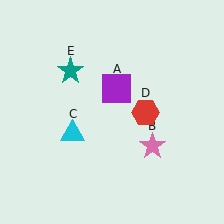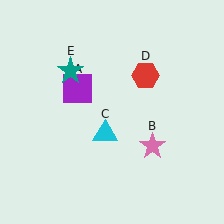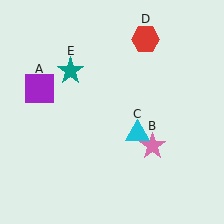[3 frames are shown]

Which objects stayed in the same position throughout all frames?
Pink star (object B) and teal star (object E) remained stationary.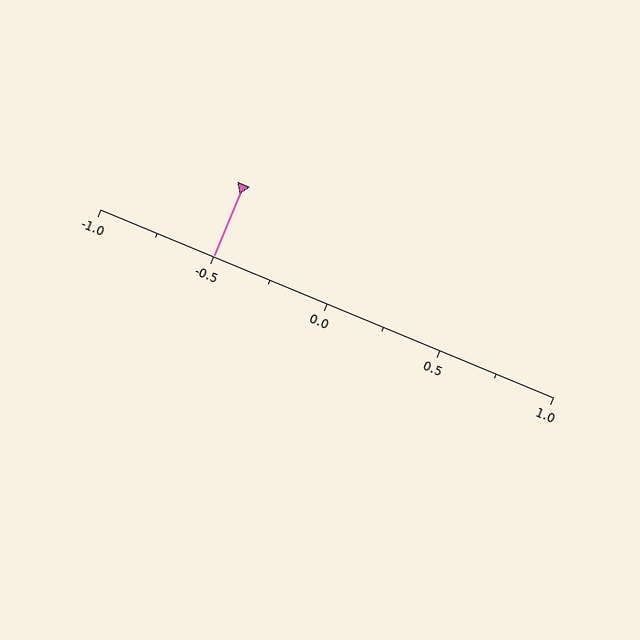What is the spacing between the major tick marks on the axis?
The major ticks are spaced 0.5 apart.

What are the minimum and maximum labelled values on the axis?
The axis runs from -1.0 to 1.0.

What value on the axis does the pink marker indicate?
The marker indicates approximately -0.5.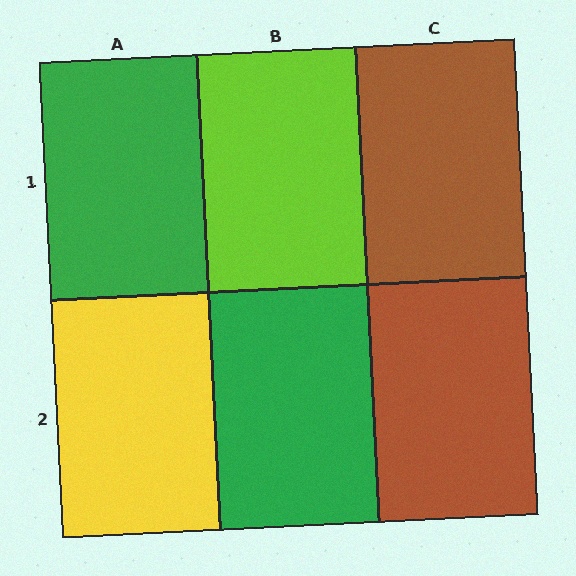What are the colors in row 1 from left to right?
Green, lime, brown.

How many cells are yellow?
1 cell is yellow.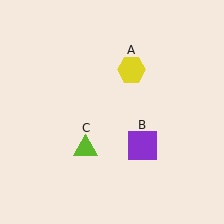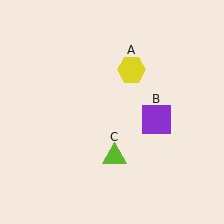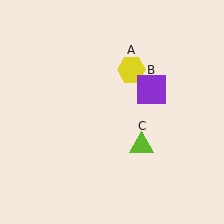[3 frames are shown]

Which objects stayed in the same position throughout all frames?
Yellow hexagon (object A) remained stationary.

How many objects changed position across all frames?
2 objects changed position: purple square (object B), lime triangle (object C).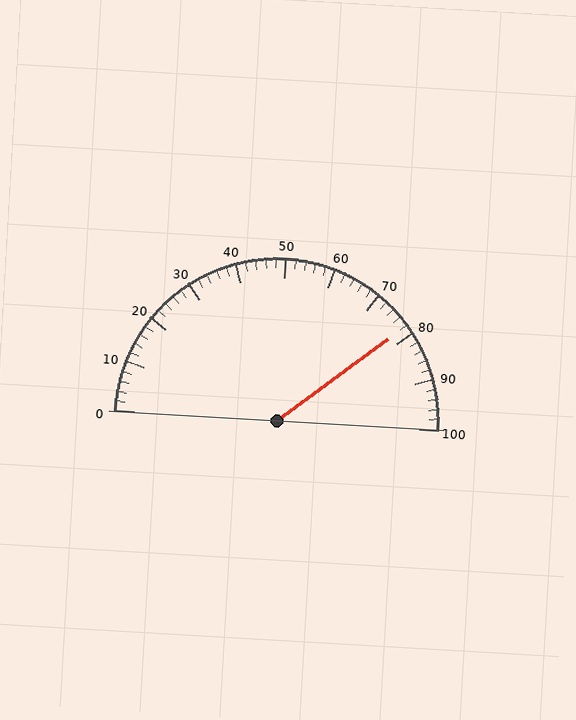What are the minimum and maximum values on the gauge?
The gauge ranges from 0 to 100.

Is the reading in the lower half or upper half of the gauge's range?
The reading is in the upper half of the range (0 to 100).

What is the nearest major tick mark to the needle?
The nearest major tick mark is 80.